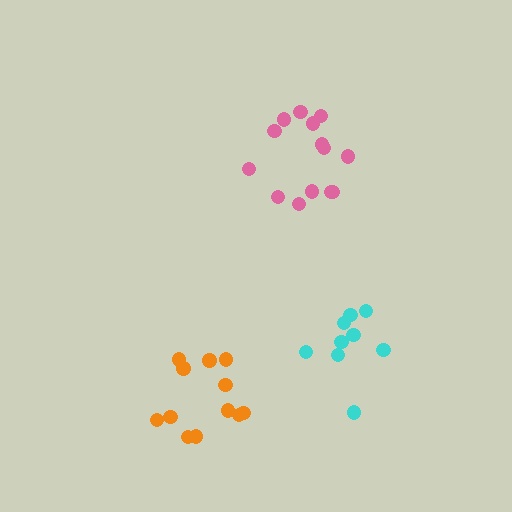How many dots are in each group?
Group 1: 14 dots, Group 2: 9 dots, Group 3: 12 dots (35 total).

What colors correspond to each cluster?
The clusters are colored: pink, cyan, orange.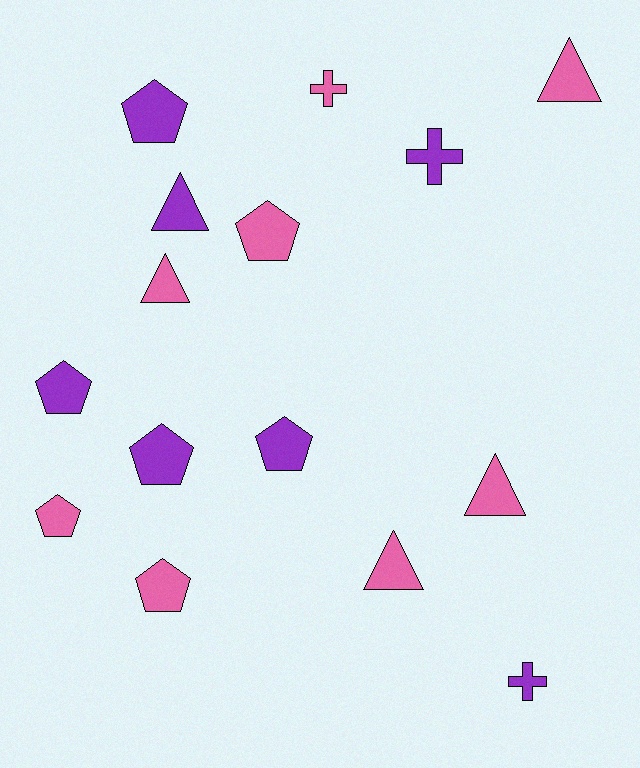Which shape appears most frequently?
Pentagon, with 7 objects.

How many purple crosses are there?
There are 2 purple crosses.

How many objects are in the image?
There are 15 objects.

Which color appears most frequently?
Pink, with 8 objects.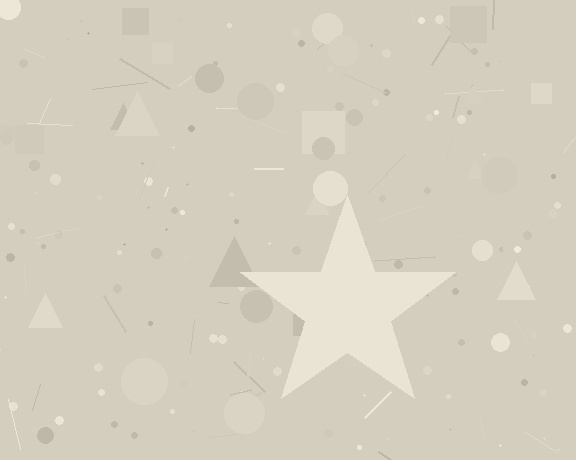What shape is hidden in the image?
A star is hidden in the image.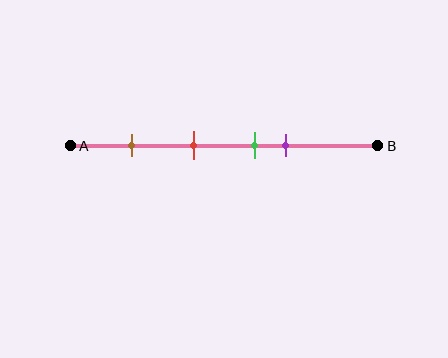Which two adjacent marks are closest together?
The green and purple marks are the closest adjacent pair.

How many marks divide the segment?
There are 4 marks dividing the segment.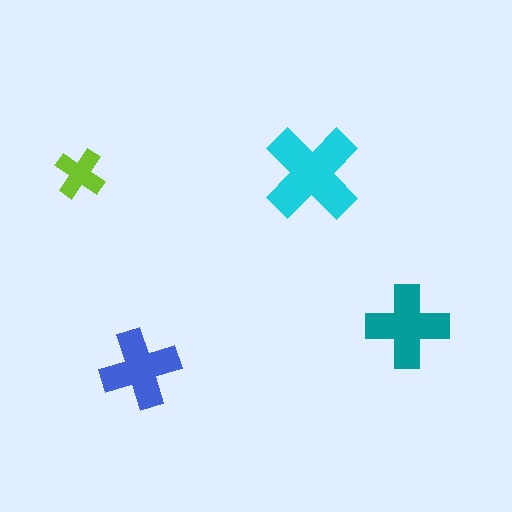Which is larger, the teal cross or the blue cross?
The teal one.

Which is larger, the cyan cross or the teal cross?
The cyan one.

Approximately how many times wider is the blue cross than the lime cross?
About 1.5 times wider.